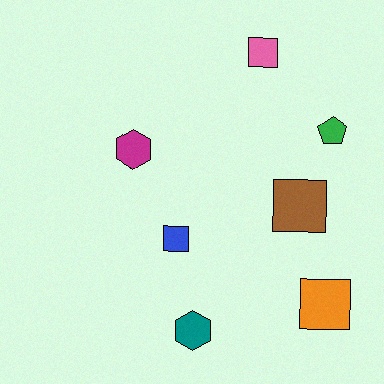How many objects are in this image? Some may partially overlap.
There are 7 objects.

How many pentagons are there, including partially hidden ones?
There is 1 pentagon.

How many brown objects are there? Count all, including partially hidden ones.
There is 1 brown object.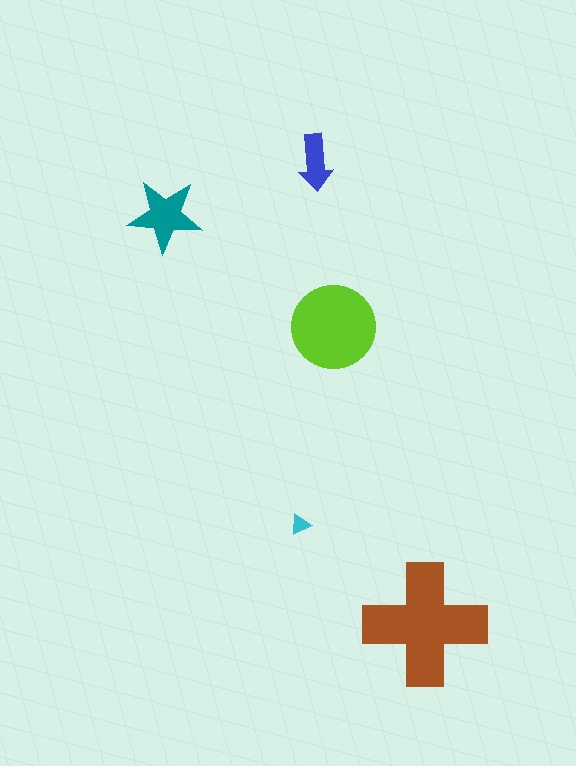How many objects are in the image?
There are 5 objects in the image.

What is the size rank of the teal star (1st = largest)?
3rd.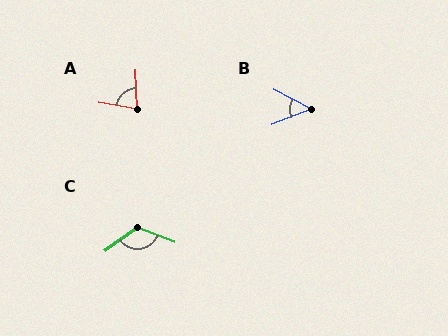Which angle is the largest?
C, at approximately 123 degrees.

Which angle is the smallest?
B, at approximately 49 degrees.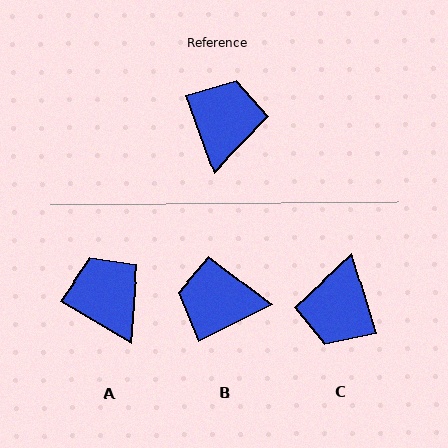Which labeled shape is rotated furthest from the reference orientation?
C, about 177 degrees away.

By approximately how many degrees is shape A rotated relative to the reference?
Approximately 40 degrees counter-clockwise.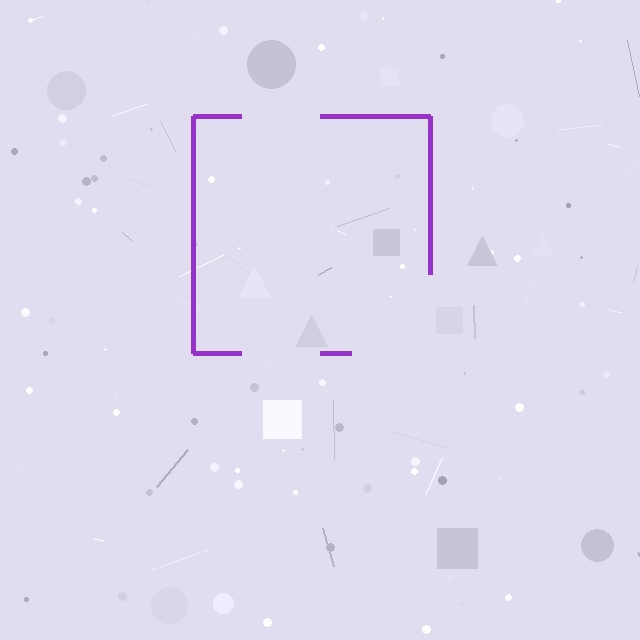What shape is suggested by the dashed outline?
The dashed outline suggests a square.